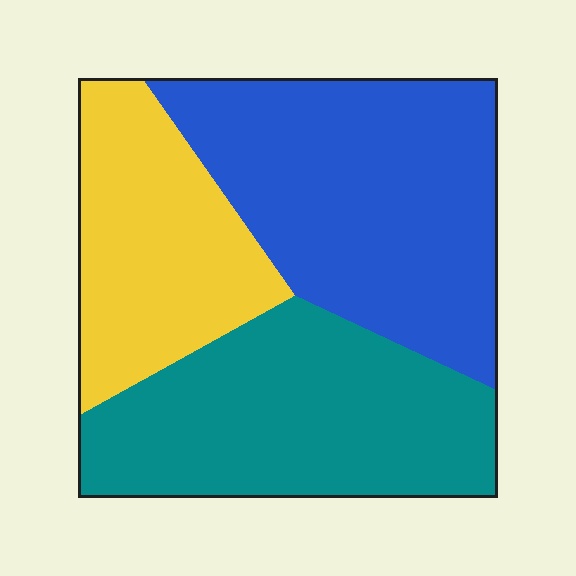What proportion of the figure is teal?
Teal takes up between a third and a half of the figure.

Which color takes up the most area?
Blue, at roughly 40%.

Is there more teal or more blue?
Blue.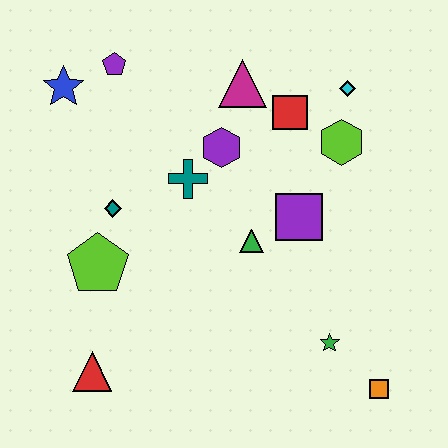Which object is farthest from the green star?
The blue star is farthest from the green star.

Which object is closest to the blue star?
The purple pentagon is closest to the blue star.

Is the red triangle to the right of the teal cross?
No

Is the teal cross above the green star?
Yes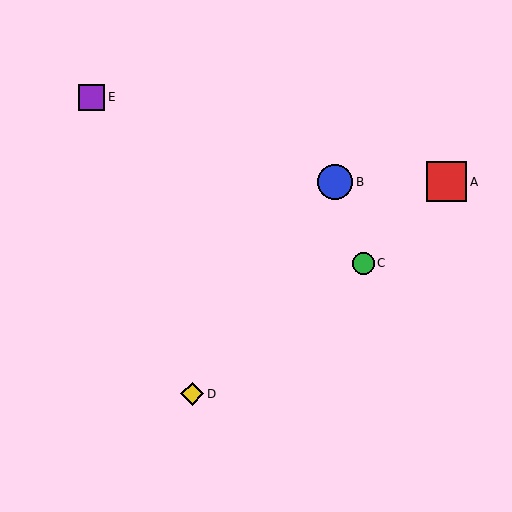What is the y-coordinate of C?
Object C is at y≈263.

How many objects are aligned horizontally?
2 objects (A, B) are aligned horizontally.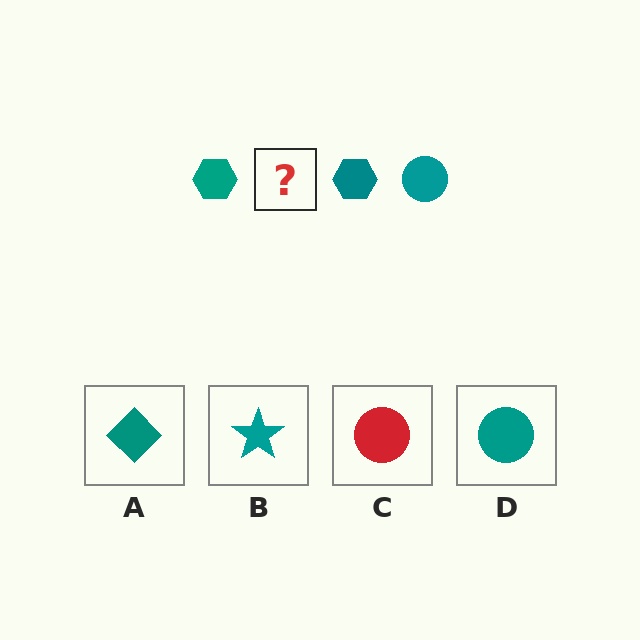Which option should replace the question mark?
Option D.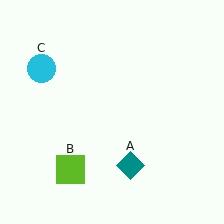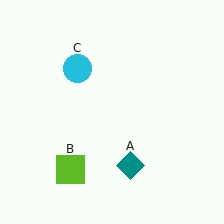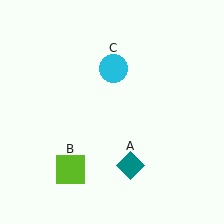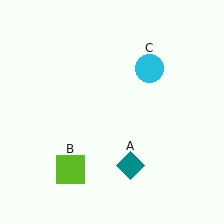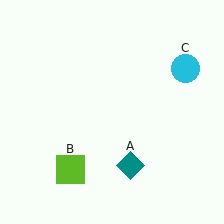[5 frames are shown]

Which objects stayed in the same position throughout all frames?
Teal diamond (object A) and lime square (object B) remained stationary.